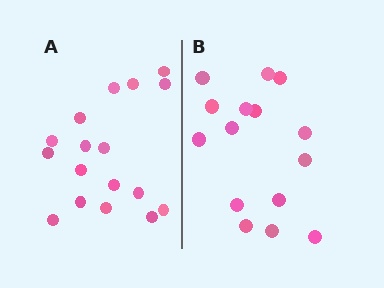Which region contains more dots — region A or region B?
Region A (the left region) has more dots.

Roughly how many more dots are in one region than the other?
Region A has just a few more — roughly 2 or 3 more dots than region B.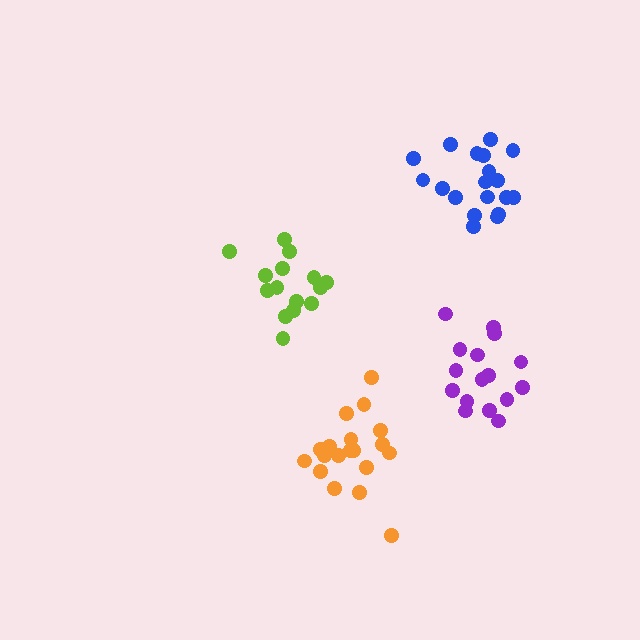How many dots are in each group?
Group 1: 19 dots, Group 2: 15 dots, Group 3: 16 dots, Group 4: 19 dots (69 total).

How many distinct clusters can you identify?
There are 4 distinct clusters.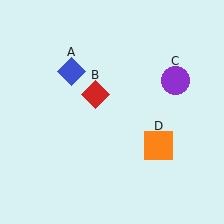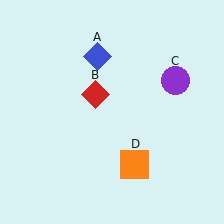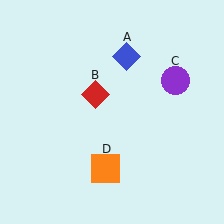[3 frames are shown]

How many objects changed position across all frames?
2 objects changed position: blue diamond (object A), orange square (object D).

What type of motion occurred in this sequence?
The blue diamond (object A), orange square (object D) rotated clockwise around the center of the scene.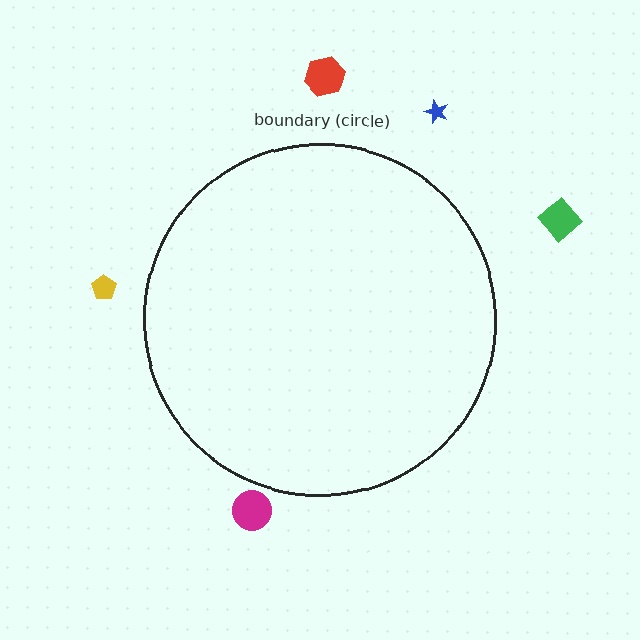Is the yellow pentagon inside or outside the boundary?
Outside.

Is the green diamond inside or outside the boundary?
Outside.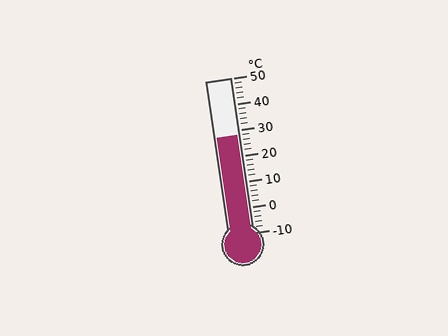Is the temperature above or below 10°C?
The temperature is above 10°C.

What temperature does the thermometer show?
The thermometer shows approximately 28°C.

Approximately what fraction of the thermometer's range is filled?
The thermometer is filled to approximately 65% of its range.